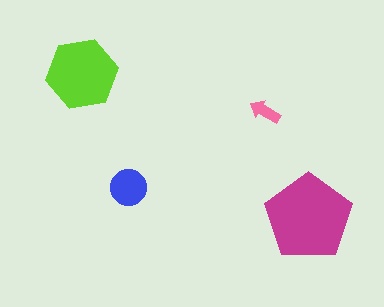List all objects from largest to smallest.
The magenta pentagon, the lime hexagon, the blue circle, the pink arrow.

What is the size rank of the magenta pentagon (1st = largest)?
1st.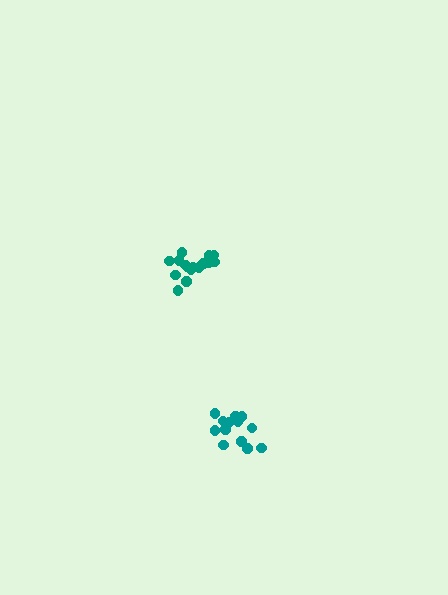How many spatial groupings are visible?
There are 2 spatial groupings.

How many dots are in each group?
Group 1: 16 dots, Group 2: 16 dots (32 total).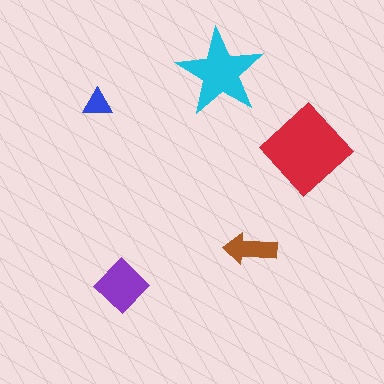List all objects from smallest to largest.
The blue triangle, the brown arrow, the purple diamond, the cyan star, the red diamond.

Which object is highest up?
The cyan star is topmost.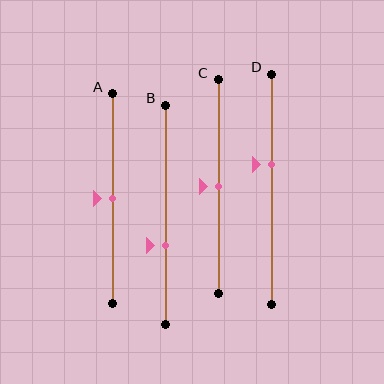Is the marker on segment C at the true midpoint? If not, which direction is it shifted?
Yes, the marker on segment C is at the true midpoint.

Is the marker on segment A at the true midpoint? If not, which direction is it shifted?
Yes, the marker on segment A is at the true midpoint.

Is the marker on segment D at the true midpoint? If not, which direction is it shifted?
No, the marker on segment D is shifted upward by about 11% of the segment length.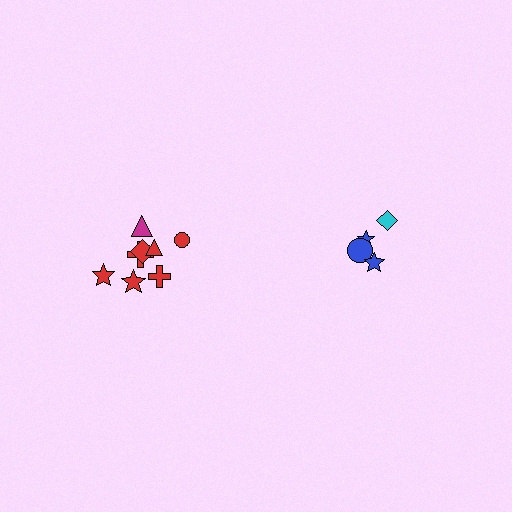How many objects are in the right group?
There are 4 objects.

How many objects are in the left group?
There are 8 objects.